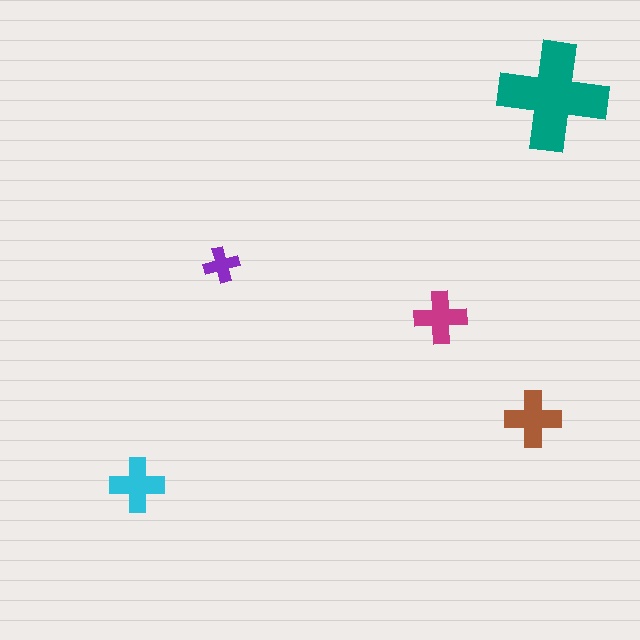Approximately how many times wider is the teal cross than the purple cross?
About 3 times wider.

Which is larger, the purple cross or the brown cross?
The brown one.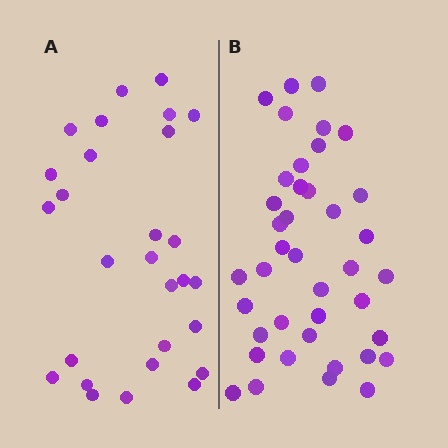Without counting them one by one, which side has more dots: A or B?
Region B (the right region) has more dots.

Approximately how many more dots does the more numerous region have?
Region B has roughly 12 or so more dots than region A.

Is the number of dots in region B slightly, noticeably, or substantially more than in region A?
Region B has noticeably more, but not dramatically so. The ratio is roughly 1.4 to 1.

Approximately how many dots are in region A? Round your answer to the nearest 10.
About 30 dots. (The exact count is 28, which rounds to 30.)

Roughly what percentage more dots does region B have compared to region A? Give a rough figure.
About 45% more.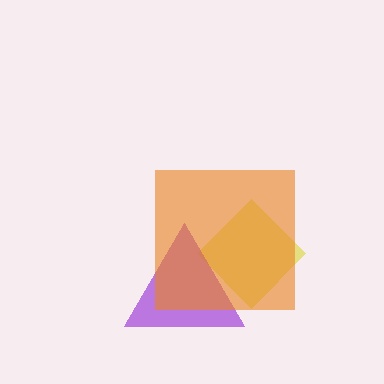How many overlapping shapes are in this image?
There are 3 overlapping shapes in the image.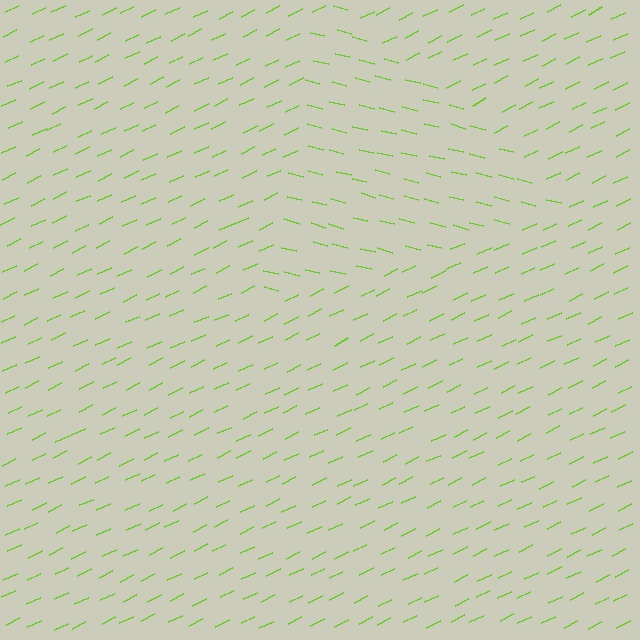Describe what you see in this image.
The image is filled with small lime line segments. A triangle region in the image has lines oriented differently from the surrounding lines, creating a visible texture boundary.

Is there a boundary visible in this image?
Yes, there is a texture boundary formed by a change in line orientation.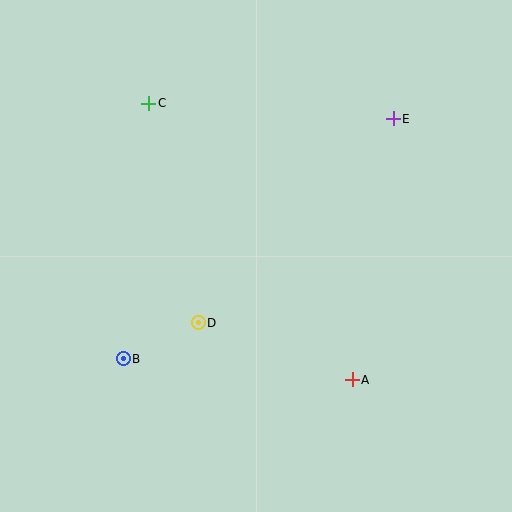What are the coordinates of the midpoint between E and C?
The midpoint between E and C is at (271, 111).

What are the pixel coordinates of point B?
Point B is at (123, 359).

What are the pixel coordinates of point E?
Point E is at (393, 119).